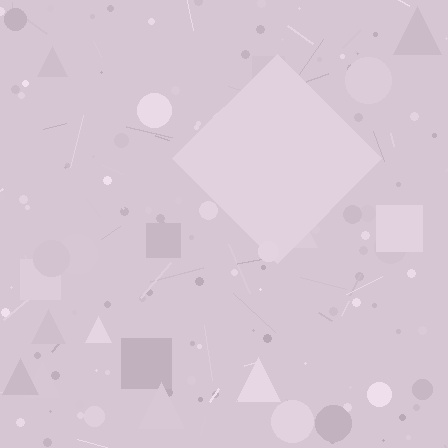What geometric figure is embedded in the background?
A diamond is embedded in the background.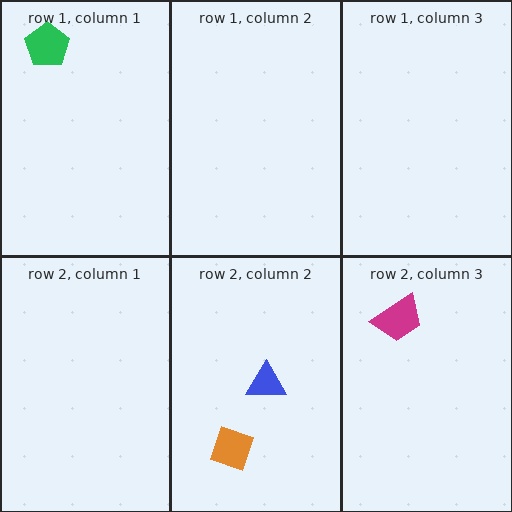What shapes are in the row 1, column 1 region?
The green pentagon.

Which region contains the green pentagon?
The row 1, column 1 region.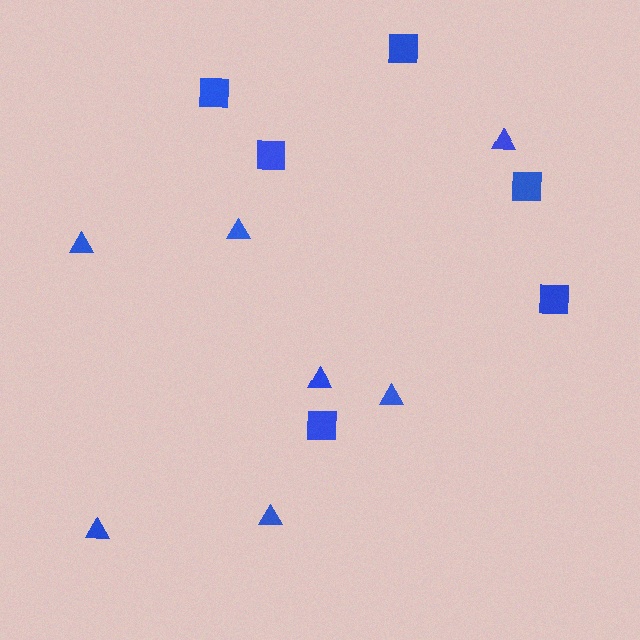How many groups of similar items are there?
There are 2 groups: one group of squares (6) and one group of triangles (7).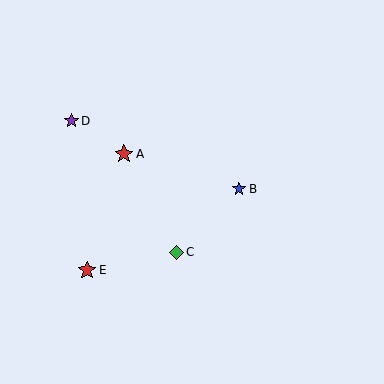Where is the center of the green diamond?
The center of the green diamond is at (176, 252).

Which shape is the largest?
The red star (labeled A) is the largest.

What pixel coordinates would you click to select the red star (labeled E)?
Click at (87, 270) to select the red star E.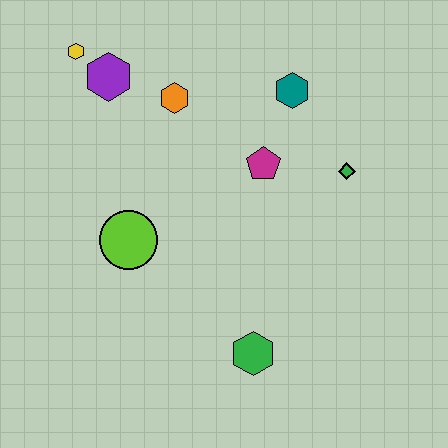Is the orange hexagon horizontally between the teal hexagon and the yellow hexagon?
Yes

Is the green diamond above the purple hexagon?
No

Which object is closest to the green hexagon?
The lime circle is closest to the green hexagon.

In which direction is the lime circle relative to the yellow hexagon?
The lime circle is below the yellow hexagon.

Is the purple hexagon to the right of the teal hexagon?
No